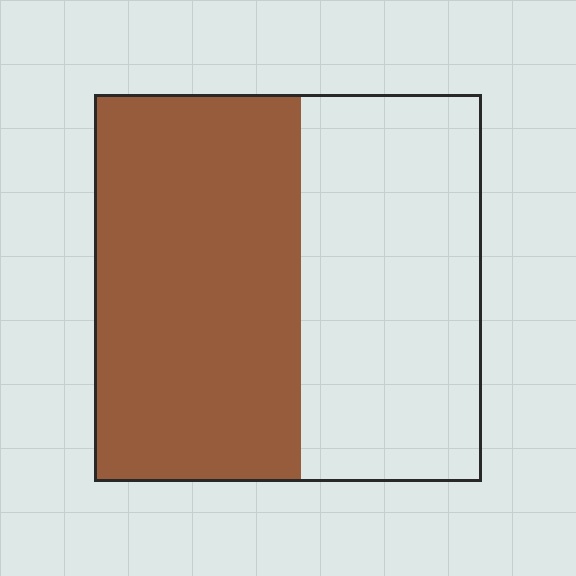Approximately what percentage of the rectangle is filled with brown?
Approximately 55%.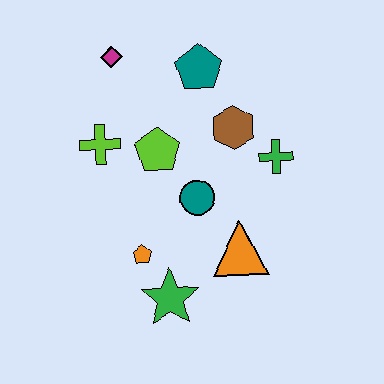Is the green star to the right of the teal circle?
No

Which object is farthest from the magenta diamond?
The green star is farthest from the magenta diamond.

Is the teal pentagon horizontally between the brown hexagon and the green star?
Yes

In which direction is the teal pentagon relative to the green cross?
The teal pentagon is above the green cross.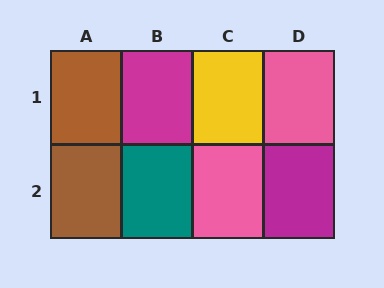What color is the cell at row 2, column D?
Magenta.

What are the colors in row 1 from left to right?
Brown, magenta, yellow, pink.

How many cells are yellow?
1 cell is yellow.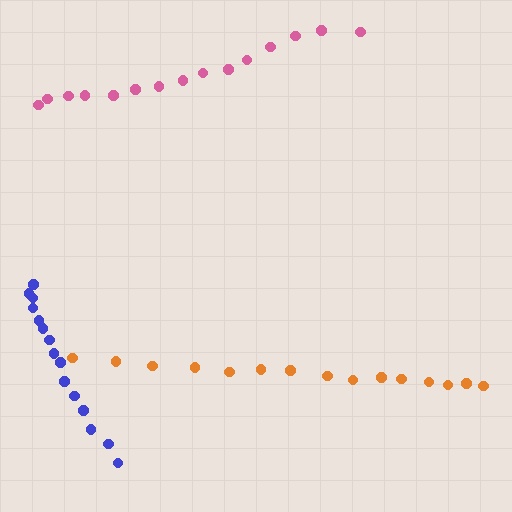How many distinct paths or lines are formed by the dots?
There are 3 distinct paths.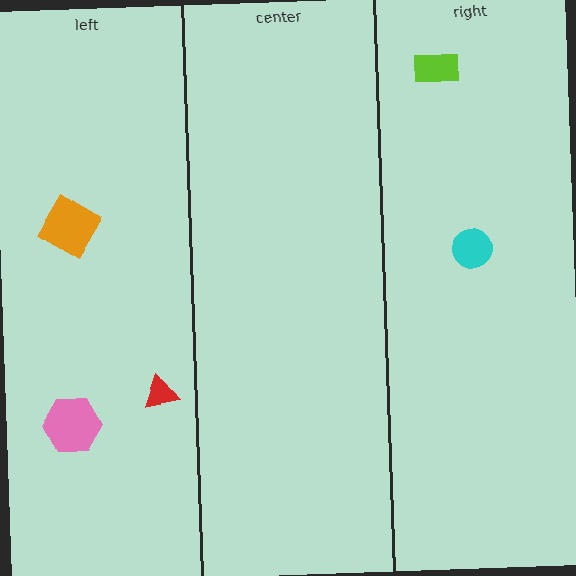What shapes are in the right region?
The lime rectangle, the cyan circle.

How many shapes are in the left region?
3.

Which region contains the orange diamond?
The left region.